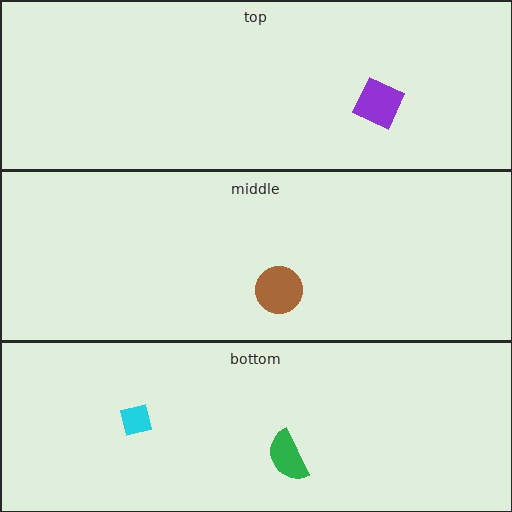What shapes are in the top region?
The purple square.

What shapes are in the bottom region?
The green semicircle, the cyan square.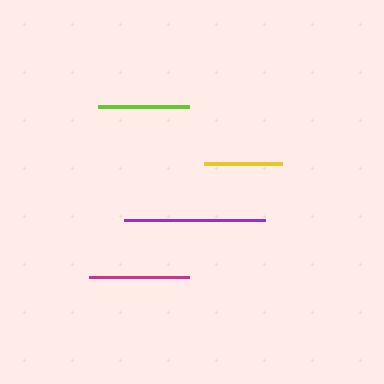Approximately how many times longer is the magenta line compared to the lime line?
The magenta line is approximately 1.1 times the length of the lime line.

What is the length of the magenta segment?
The magenta segment is approximately 100 pixels long.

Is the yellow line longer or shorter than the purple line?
The purple line is longer than the yellow line.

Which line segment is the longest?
The purple line is the longest at approximately 141 pixels.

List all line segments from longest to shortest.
From longest to shortest: purple, magenta, lime, yellow.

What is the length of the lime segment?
The lime segment is approximately 90 pixels long.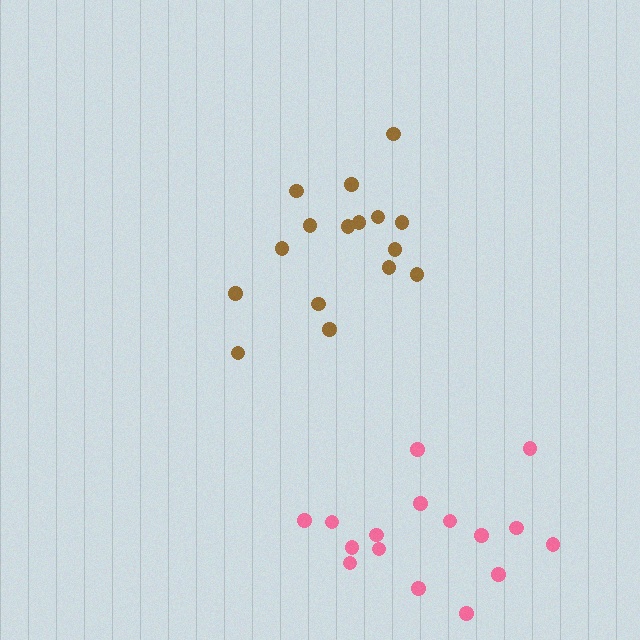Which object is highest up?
The brown cluster is topmost.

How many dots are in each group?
Group 1: 16 dots, Group 2: 16 dots (32 total).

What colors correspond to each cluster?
The clusters are colored: pink, brown.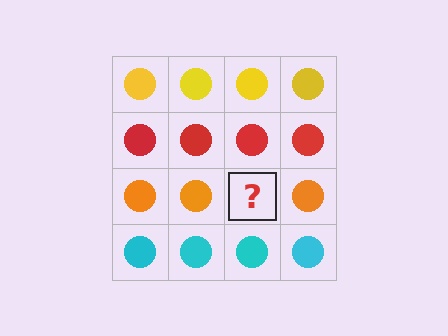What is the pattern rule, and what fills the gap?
The rule is that each row has a consistent color. The gap should be filled with an orange circle.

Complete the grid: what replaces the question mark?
The question mark should be replaced with an orange circle.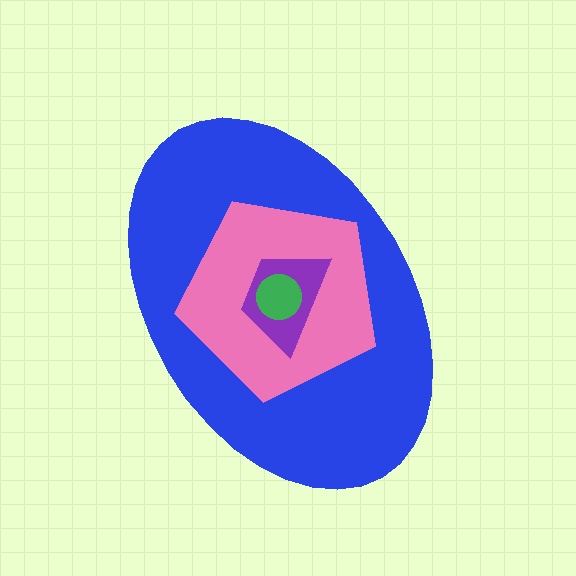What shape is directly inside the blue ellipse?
The pink pentagon.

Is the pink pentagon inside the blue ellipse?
Yes.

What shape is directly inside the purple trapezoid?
The green circle.